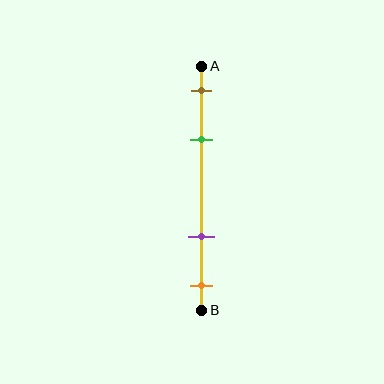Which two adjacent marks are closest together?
The brown and green marks are the closest adjacent pair.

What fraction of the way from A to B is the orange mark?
The orange mark is approximately 90% (0.9) of the way from A to B.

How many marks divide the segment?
There are 4 marks dividing the segment.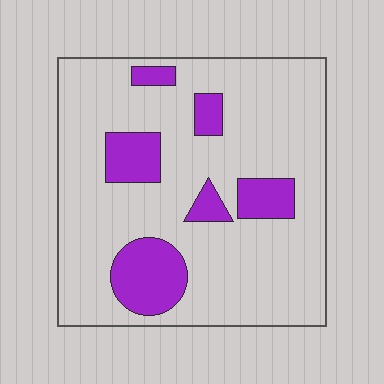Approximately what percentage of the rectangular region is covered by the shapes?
Approximately 20%.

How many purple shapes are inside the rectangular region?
6.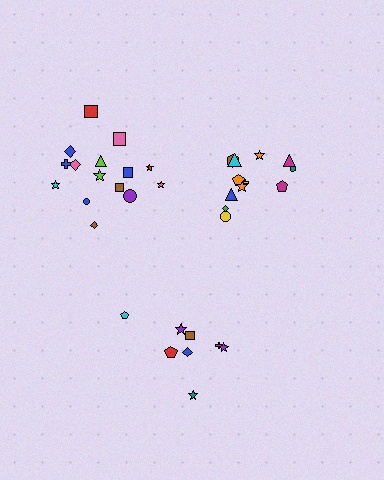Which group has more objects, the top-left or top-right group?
The top-left group.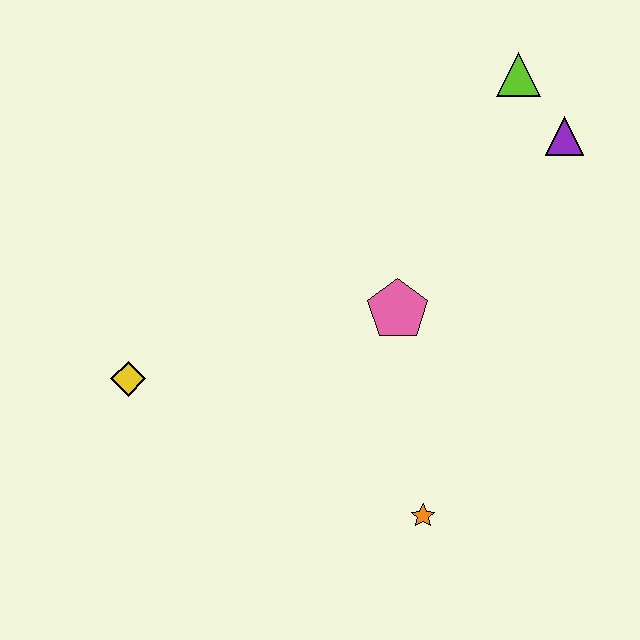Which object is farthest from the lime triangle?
The yellow diamond is farthest from the lime triangle.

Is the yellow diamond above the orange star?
Yes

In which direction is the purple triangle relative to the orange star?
The purple triangle is above the orange star.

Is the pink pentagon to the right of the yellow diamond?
Yes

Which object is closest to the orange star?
The pink pentagon is closest to the orange star.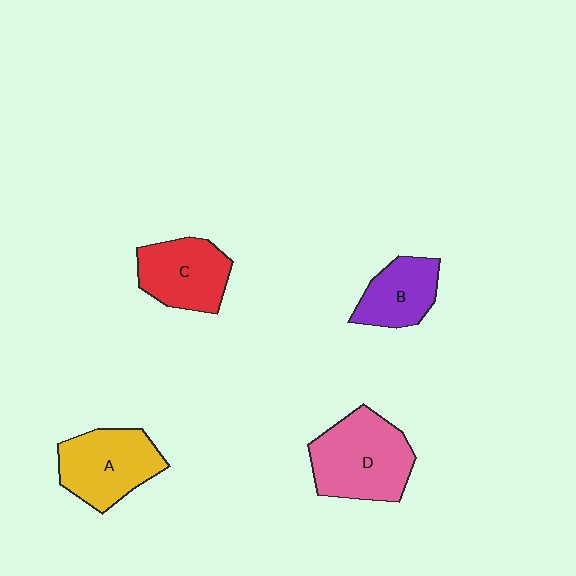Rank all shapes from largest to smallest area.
From largest to smallest: D (pink), A (yellow), C (red), B (purple).